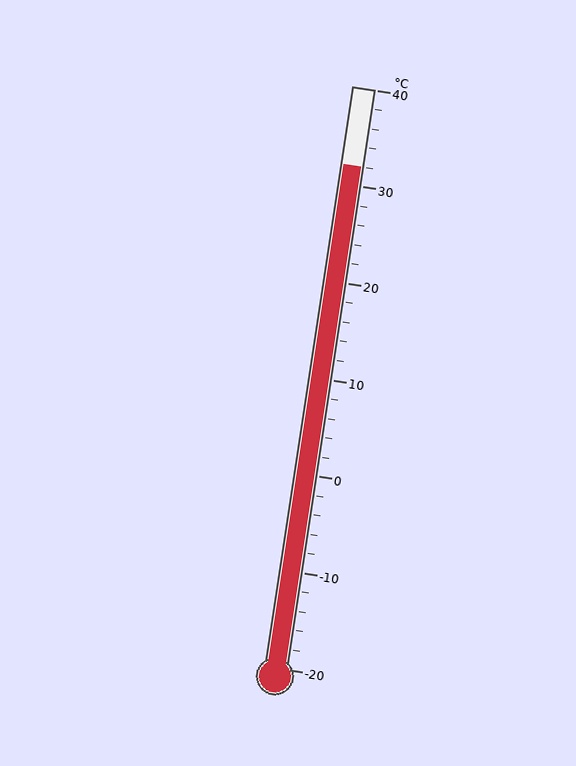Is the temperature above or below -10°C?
The temperature is above -10°C.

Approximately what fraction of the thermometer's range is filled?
The thermometer is filled to approximately 85% of its range.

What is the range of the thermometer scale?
The thermometer scale ranges from -20°C to 40°C.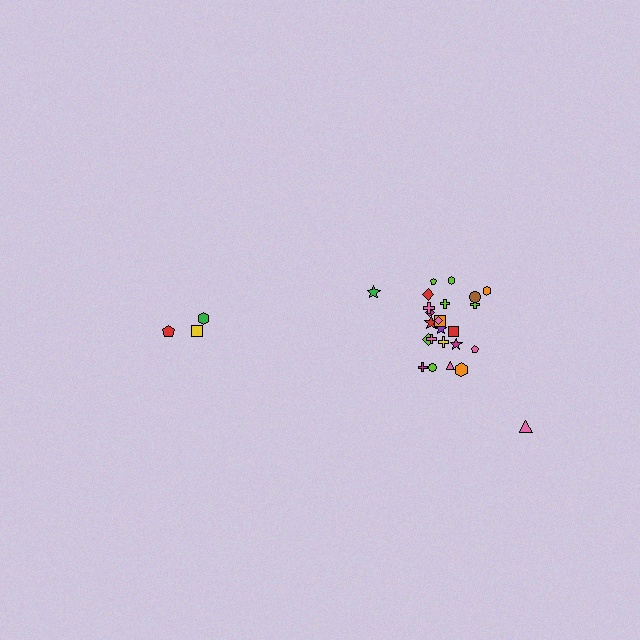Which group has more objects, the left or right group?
The right group.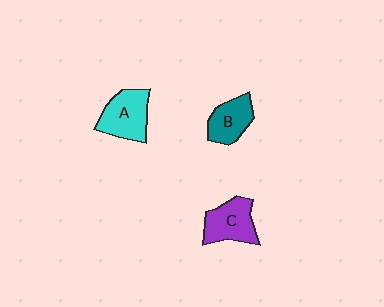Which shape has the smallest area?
Shape B (teal).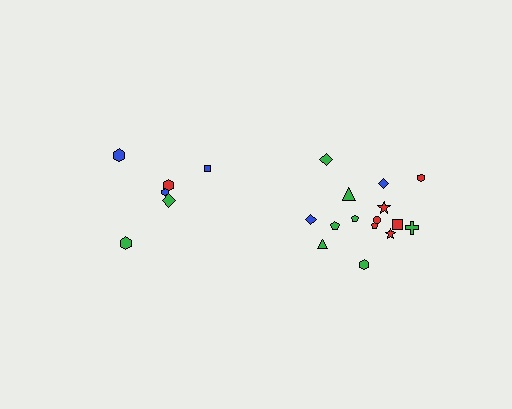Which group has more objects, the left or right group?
The right group.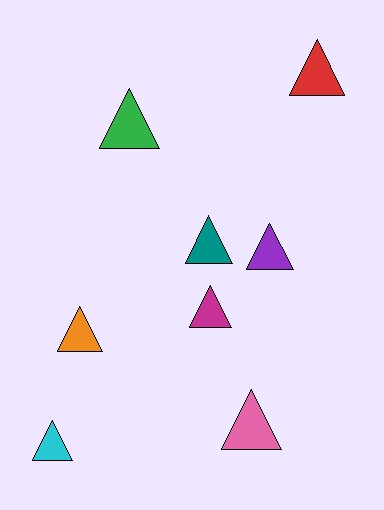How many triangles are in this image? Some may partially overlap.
There are 8 triangles.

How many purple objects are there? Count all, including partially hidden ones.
There is 1 purple object.